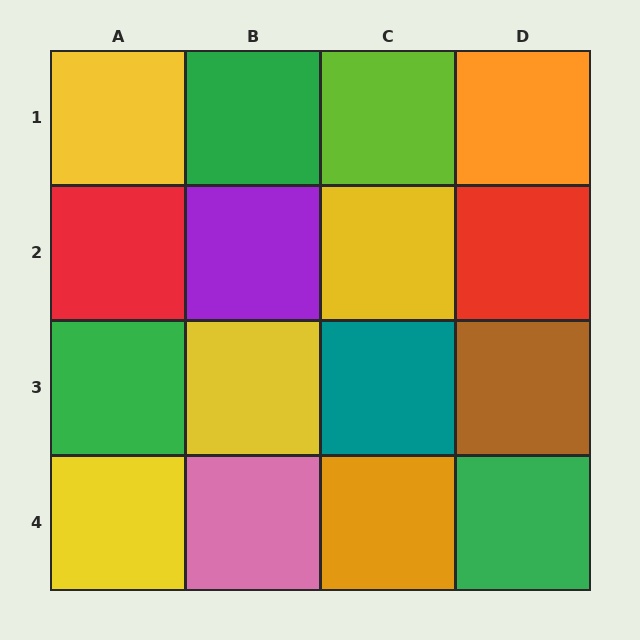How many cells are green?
3 cells are green.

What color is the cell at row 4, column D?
Green.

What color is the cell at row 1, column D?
Orange.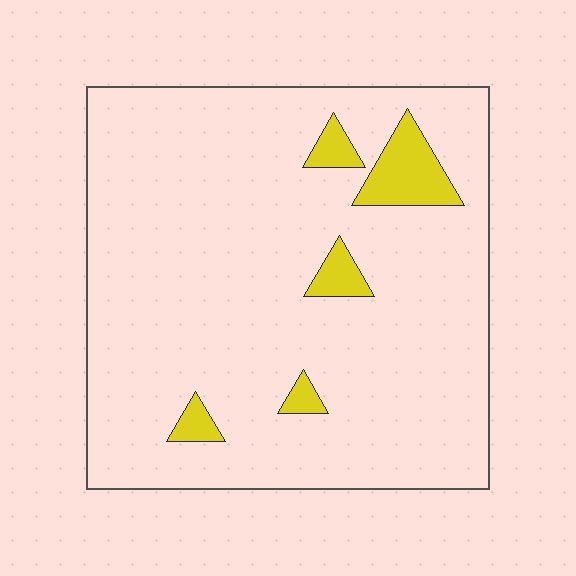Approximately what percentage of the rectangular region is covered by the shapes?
Approximately 10%.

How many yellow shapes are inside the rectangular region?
5.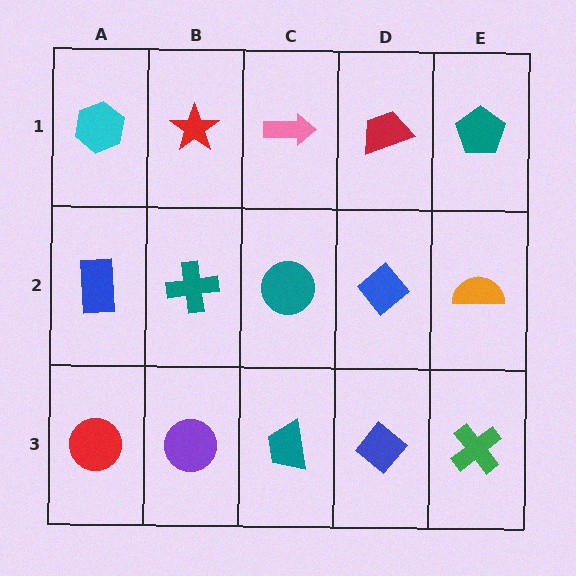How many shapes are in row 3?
5 shapes.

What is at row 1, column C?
A pink arrow.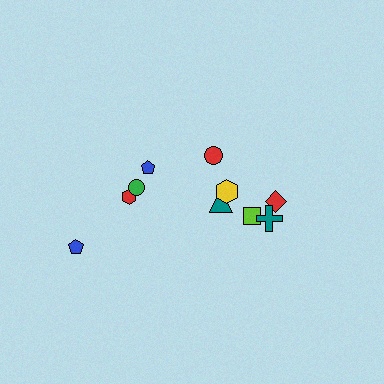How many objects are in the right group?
There are 6 objects.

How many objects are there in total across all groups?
There are 10 objects.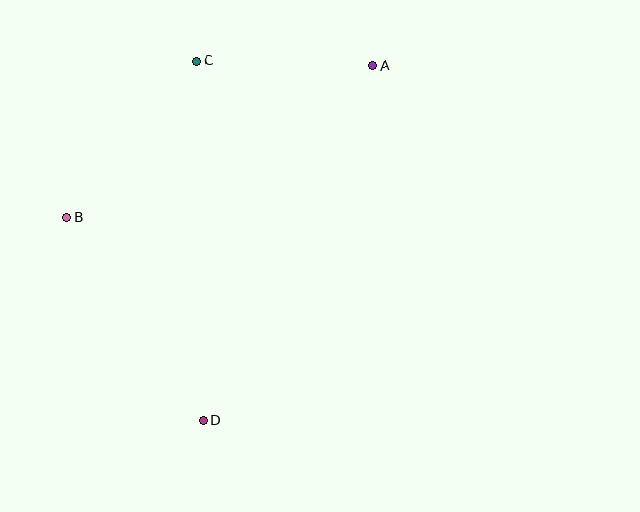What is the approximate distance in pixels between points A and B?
The distance between A and B is approximately 341 pixels.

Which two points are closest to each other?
Points A and C are closest to each other.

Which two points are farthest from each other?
Points A and D are farthest from each other.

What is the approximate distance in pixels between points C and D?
The distance between C and D is approximately 360 pixels.